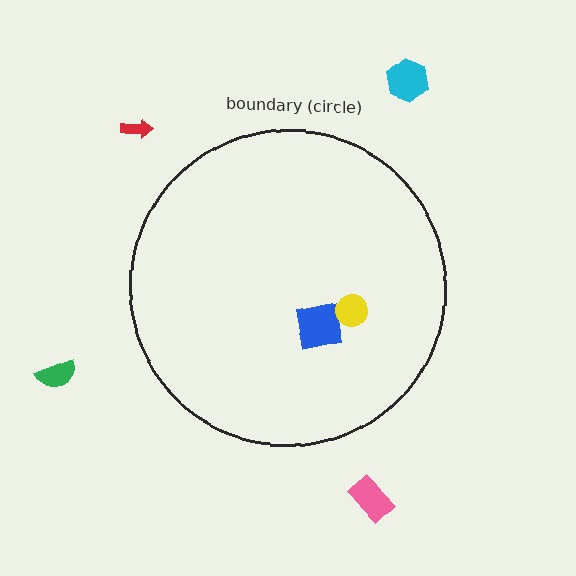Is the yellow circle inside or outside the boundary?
Inside.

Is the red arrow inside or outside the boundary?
Outside.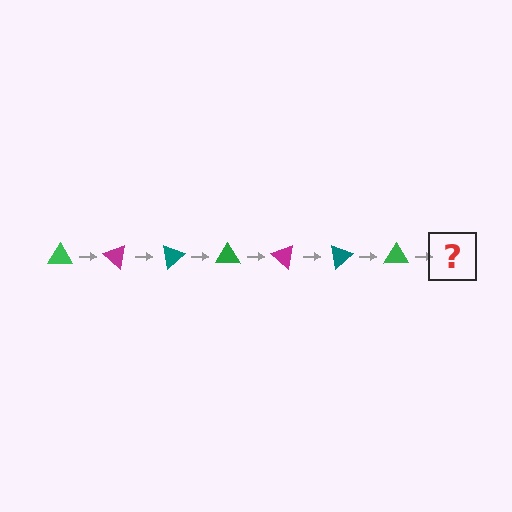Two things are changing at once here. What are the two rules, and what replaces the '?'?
The two rules are that it rotates 40 degrees each step and the color cycles through green, magenta, and teal. The '?' should be a magenta triangle, rotated 280 degrees from the start.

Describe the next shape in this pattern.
It should be a magenta triangle, rotated 280 degrees from the start.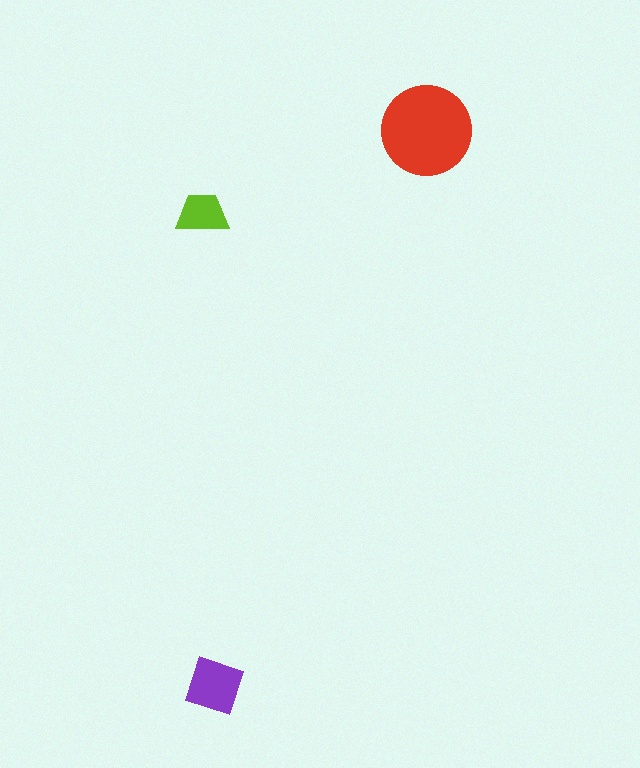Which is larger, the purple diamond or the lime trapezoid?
The purple diamond.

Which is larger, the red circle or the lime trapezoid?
The red circle.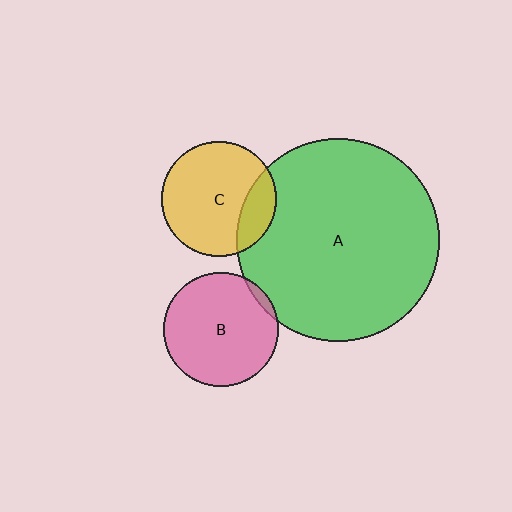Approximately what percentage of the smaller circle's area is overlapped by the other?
Approximately 20%.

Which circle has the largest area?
Circle A (green).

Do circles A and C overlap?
Yes.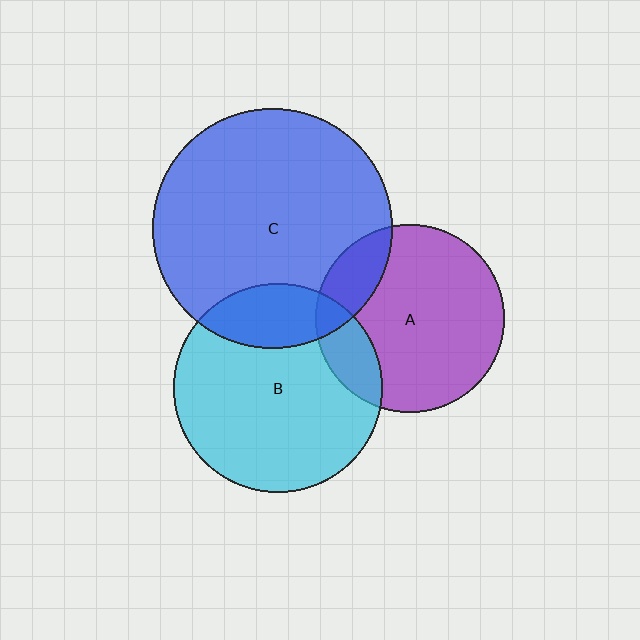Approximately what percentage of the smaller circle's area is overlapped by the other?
Approximately 15%.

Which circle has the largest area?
Circle C (blue).